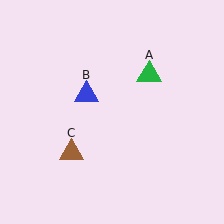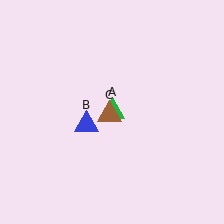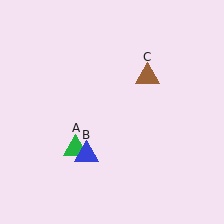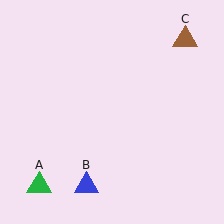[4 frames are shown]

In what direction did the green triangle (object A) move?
The green triangle (object A) moved down and to the left.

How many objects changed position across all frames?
3 objects changed position: green triangle (object A), blue triangle (object B), brown triangle (object C).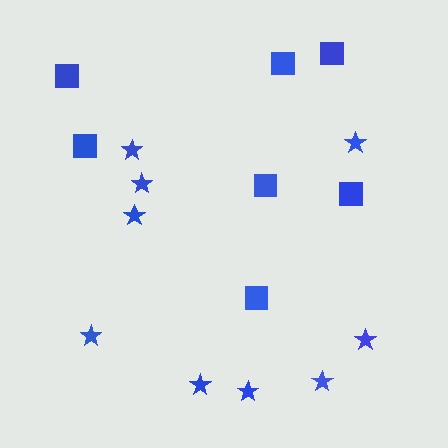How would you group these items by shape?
There are 2 groups: one group of stars (9) and one group of squares (7).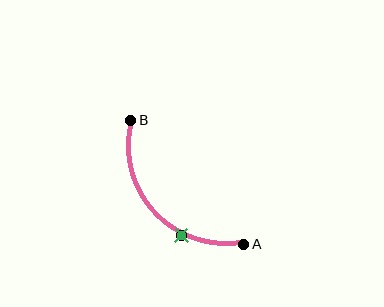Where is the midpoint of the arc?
The arc midpoint is the point on the curve farthest from the straight line joining A and B. It sits below and to the left of that line.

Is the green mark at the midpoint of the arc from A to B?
No. The green mark lies on the arc but is closer to endpoint A. The arc midpoint would be at the point on the curve equidistant along the arc from both A and B.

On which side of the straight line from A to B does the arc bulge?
The arc bulges below and to the left of the straight line connecting A and B.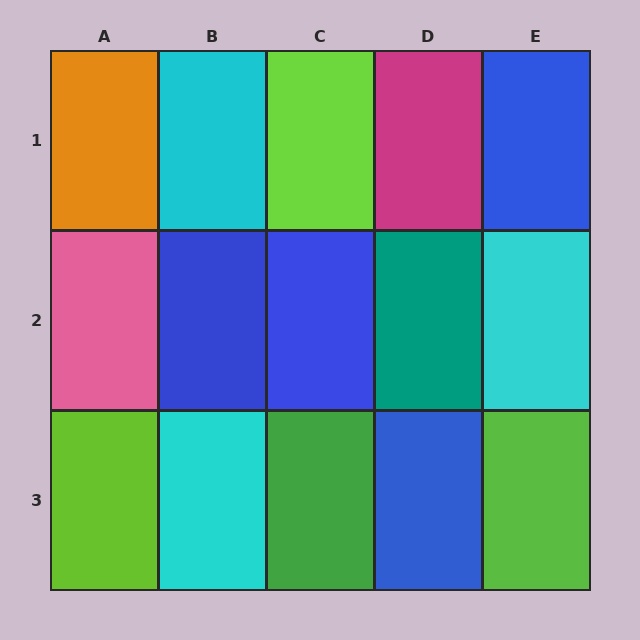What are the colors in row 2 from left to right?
Pink, blue, blue, teal, cyan.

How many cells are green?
1 cell is green.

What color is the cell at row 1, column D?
Magenta.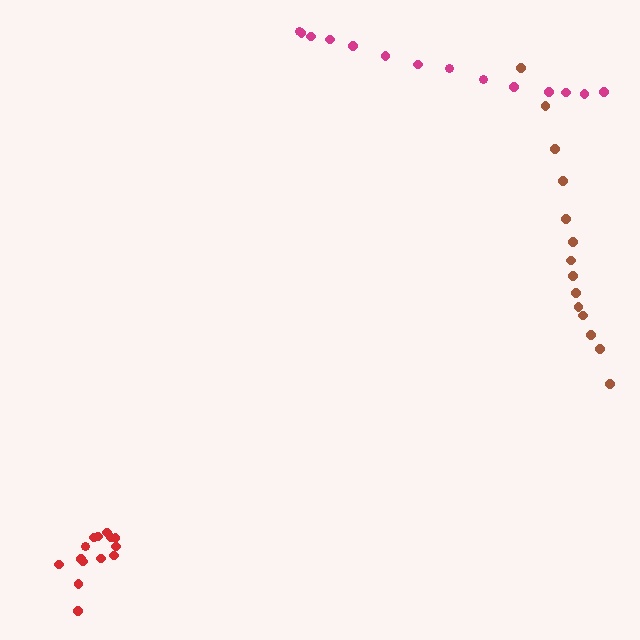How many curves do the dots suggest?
There are 3 distinct paths.